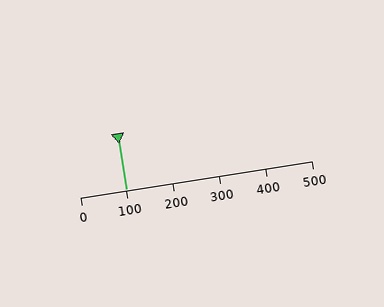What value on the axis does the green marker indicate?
The marker indicates approximately 100.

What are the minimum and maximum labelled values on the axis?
The axis runs from 0 to 500.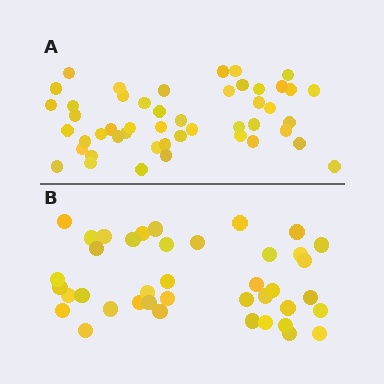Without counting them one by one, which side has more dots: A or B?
Region A (the top region) has more dots.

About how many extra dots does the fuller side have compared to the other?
Region A has roughly 8 or so more dots than region B.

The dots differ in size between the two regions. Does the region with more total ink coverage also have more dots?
No. Region B has more total ink coverage because its dots are larger, but region A actually contains more individual dots. Total area can be misleading — the number of items is what matters here.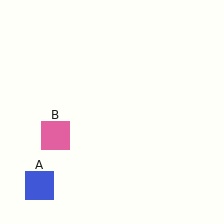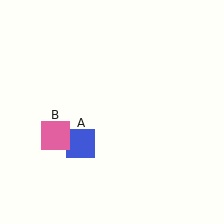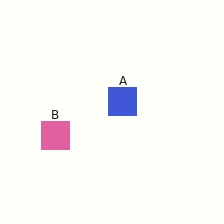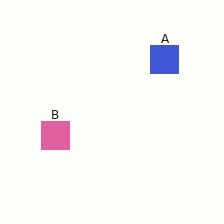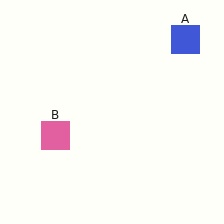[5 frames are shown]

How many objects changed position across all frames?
1 object changed position: blue square (object A).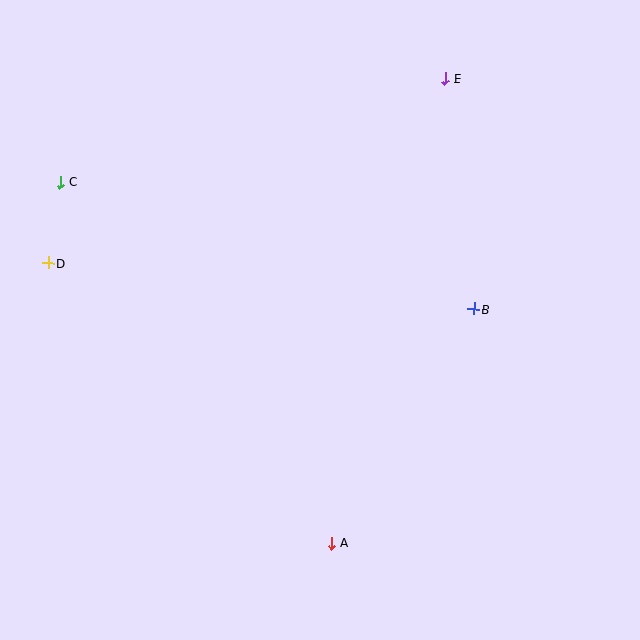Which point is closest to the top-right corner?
Point E is closest to the top-right corner.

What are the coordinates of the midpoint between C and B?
The midpoint between C and B is at (267, 246).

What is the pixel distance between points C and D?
The distance between C and D is 82 pixels.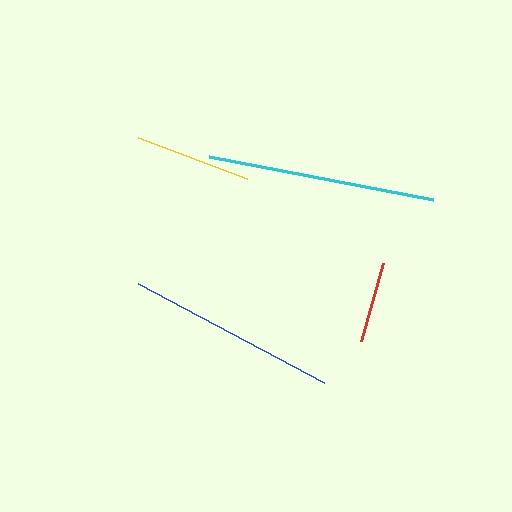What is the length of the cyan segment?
The cyan segment is approximately 228 pixels long.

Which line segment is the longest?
The cyan line is the longest at approximately 228 pixels.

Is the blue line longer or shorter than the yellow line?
The blue line is longer than the yellow line.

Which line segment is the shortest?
The red line is the shortest at approximately 81 pixels.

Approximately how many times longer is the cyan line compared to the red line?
The cyan line is approximately 2.8 times the length of the red line.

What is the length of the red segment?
The red segment is approximately 81 pixels long.